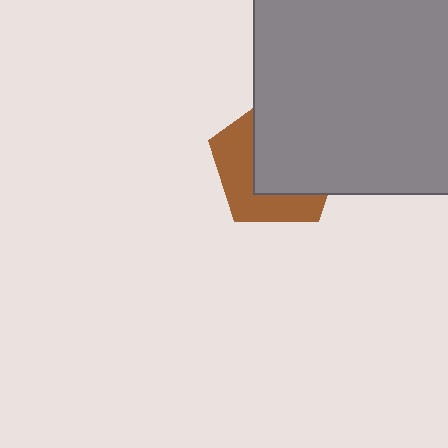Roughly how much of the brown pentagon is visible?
A small part of it is visible (roughly 42%).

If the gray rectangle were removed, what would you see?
You would see the complete brown pentagon.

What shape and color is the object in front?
The object in front is a gray rectangle.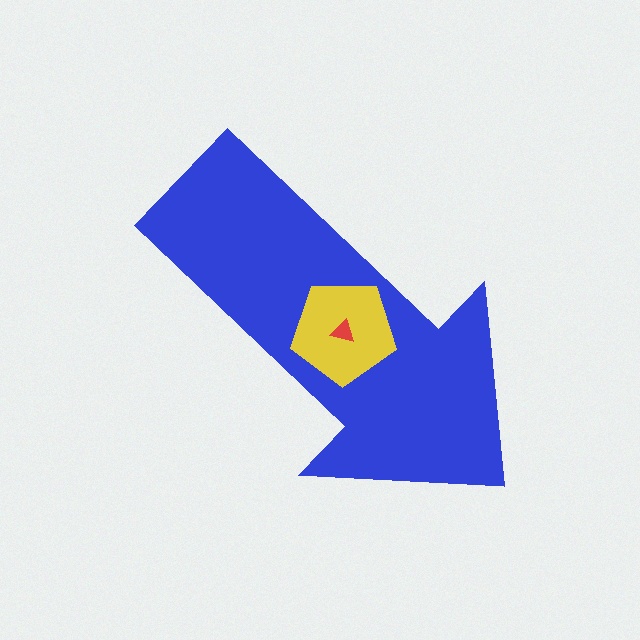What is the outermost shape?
The blue arrow.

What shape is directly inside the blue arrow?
The yellow pentagon.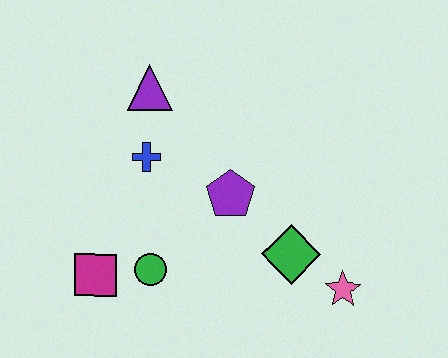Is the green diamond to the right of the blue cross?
Yes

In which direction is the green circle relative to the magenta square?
The green circle is to the right of the magenta square.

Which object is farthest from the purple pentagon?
The magenta square is farthest from the purple pentagon.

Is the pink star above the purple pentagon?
No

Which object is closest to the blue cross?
The purple triangle is closest to the blue cross.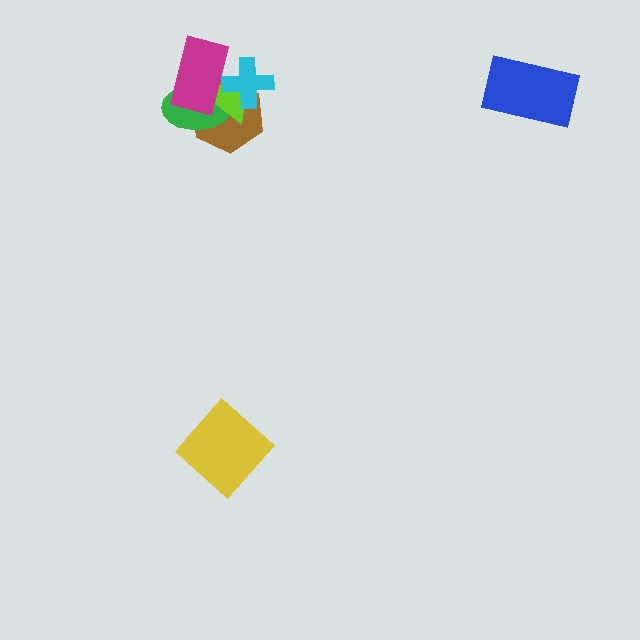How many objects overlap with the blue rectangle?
0 objects overlap with the blue rectangle.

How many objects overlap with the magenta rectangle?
4 objects overlap with the magenta rectangle.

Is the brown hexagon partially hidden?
Yes, it is partially covered by another shape.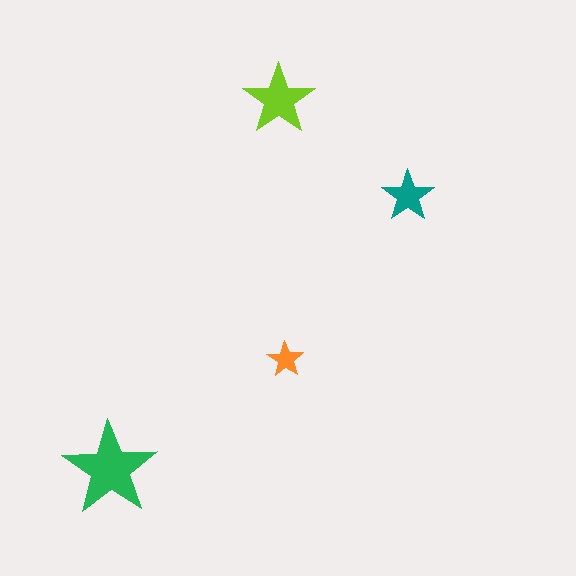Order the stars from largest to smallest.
the green one, the lime one, the teal one, the orange one.